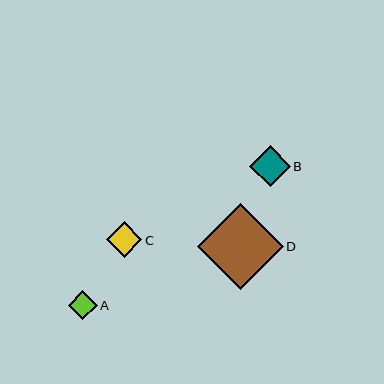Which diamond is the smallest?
Diamond A is the smallest with a size of approximately 29 pixels.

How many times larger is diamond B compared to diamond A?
Diamond B is approximately 1.4 times the size of diamond A.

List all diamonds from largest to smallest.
From largest to smallest: D, B, C, A.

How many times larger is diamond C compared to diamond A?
Diamond C is approximately 1.2 times the size of diamond A.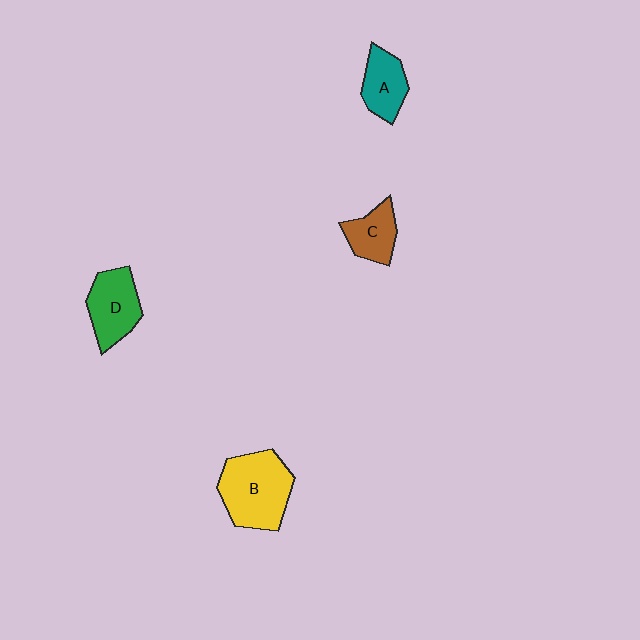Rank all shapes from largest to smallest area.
From largest to smallest: B (yellow), D (green), A (teal), C (brown).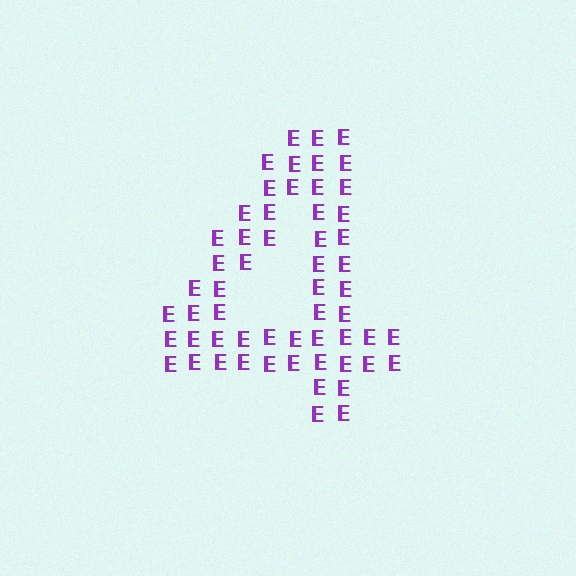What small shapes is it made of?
It is made of small letter E's.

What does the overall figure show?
The overall figure shows the digit 4.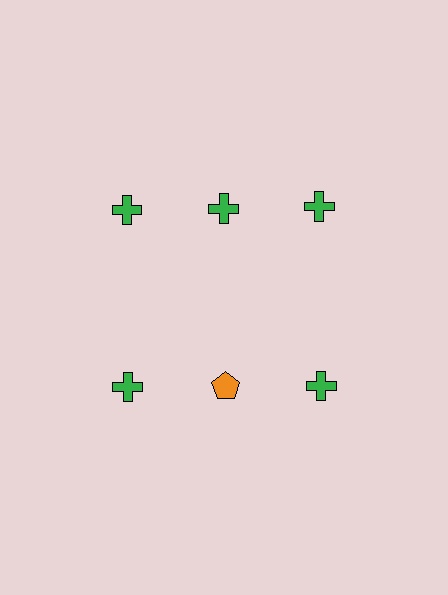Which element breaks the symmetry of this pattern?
The orange pentagon in the second row, second from left column breaks the symmetry. All other shapes are green crosses.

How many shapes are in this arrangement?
There are 6 shapes arranged in a grid pattern.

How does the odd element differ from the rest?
It differs in both color (orange instead of green) and shape (pentagon instead of cross).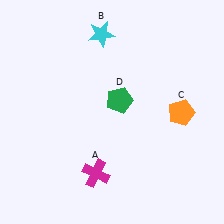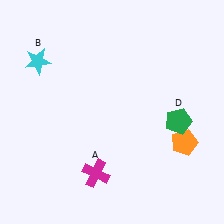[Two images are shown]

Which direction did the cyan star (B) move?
The cyan star (B) moved left.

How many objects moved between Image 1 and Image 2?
3 objects moved between the two images.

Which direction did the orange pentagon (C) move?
The orange pentagon (C) moved down.